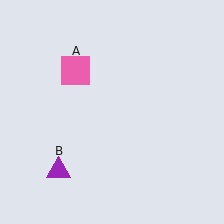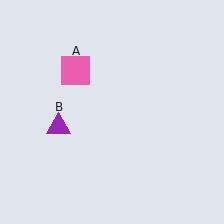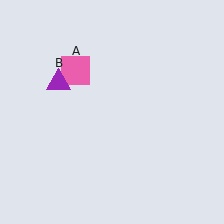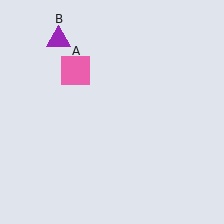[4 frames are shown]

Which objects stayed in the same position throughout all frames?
Pink square (object A) remained stationary.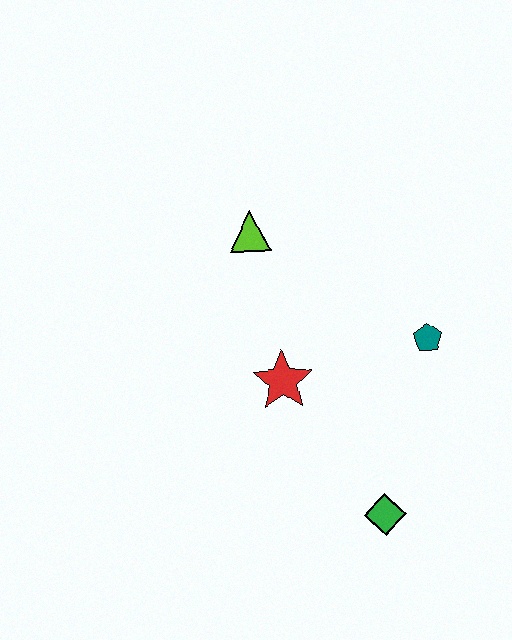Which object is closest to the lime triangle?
The red star is closest to the lime triangle.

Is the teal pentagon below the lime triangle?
Yes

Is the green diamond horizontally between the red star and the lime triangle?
No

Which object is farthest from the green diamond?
The lime triangle is farthest from the green diamond.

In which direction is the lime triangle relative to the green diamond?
The lime triangle is above the green diamond.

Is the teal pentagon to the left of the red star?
No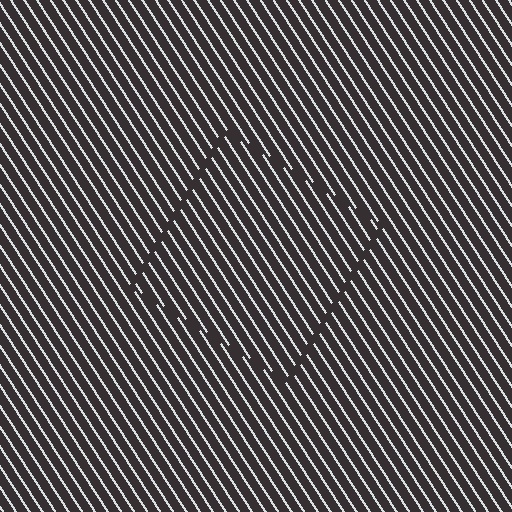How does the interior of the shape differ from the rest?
The interior of the shape contains the same grating, shifted by half a period — the contour is defined by the phase discontinuity where line-ends from the inner and outer gratings abut.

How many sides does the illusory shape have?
4 sides — the line-ends trace a square.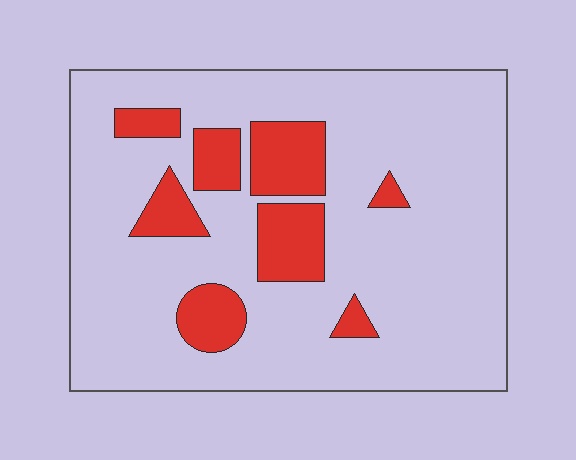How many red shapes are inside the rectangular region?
8.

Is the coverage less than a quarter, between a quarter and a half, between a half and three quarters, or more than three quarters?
Less than a quarter.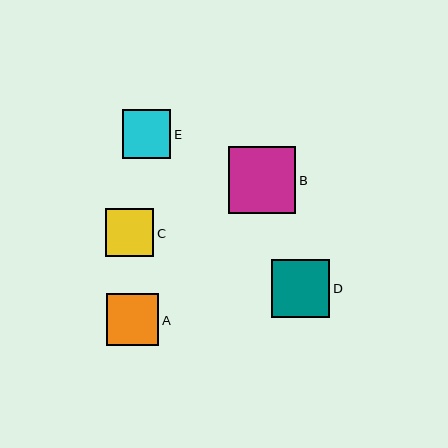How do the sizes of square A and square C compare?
Square A and square C are approximately the same size.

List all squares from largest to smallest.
From largest to smallest: B, D, A, E, C.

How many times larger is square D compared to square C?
Square D is approximately 1.2 times the size of square C.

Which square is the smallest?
Square C is the smallest with a size of approximately 48 pixels.